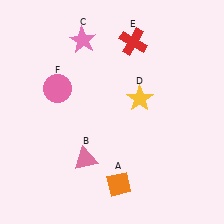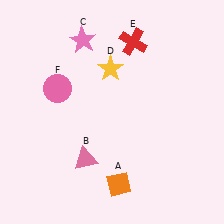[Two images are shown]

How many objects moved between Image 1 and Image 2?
1 object moved between the two images.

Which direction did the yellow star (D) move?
The yellow star (D) moved up.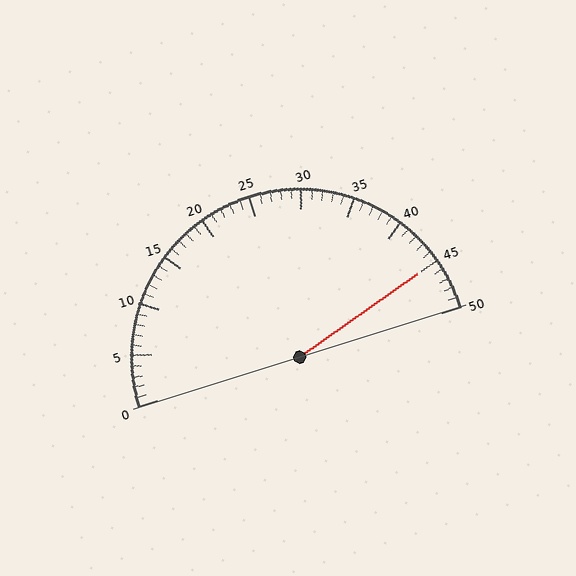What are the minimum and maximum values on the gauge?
The gauge ranges from 0 to 50.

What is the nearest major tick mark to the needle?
The nearest major tick mark is 45.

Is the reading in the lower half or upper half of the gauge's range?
The reading is in the upper half of the range (0 to 50).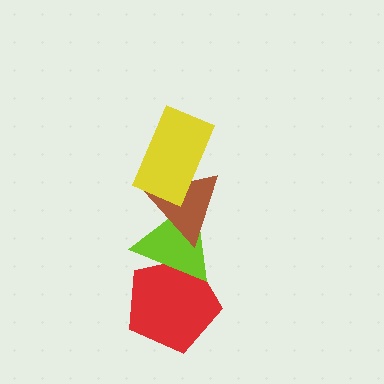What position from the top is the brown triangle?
The brown triangle is 2nd from the top.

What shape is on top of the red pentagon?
The lime triangle is on top of the red pentagon.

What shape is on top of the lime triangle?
The brown triangle is on top of the lime triangle.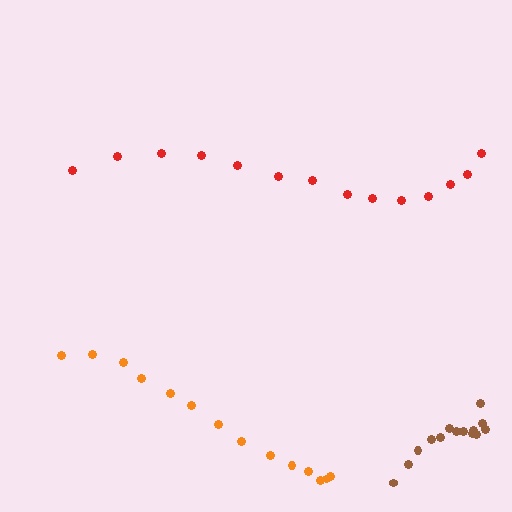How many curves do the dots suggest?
There are 3 distinct paths.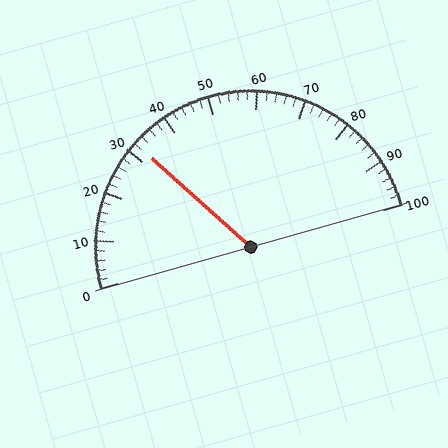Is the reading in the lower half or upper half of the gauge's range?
The reading is in the lower half of the range (0 to 100).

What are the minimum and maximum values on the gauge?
The gauge ranges from 0 to 100.